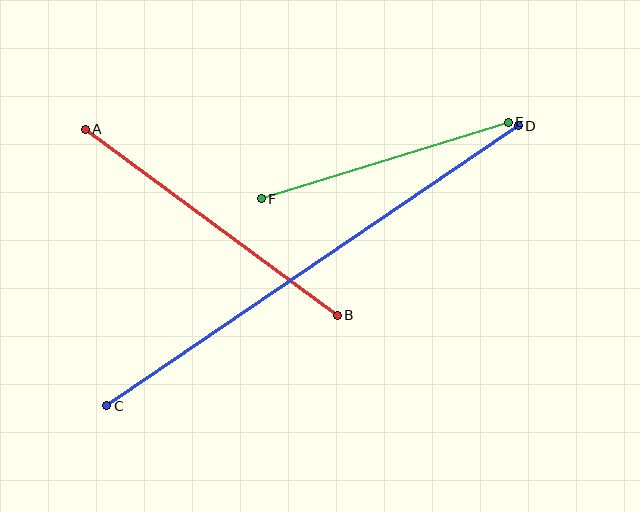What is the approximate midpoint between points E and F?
The midpoint is at approximately (385, 160) pixels.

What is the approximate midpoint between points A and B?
The midpoint is at approximately (211, 222) pixels.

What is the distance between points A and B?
The distance is approximately 313 pixels.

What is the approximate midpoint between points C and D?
The midpoint is at approximately (313, 266) pixels.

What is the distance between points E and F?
The distance is approximately 259 pixels.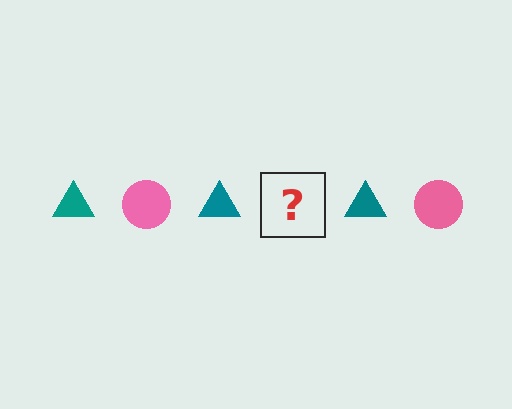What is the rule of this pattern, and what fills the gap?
The rule is that the pattern alternates between teal triangle and pink circle. The gap should be filled with a pink circle.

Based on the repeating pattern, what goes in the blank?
The blank should be a pink circle.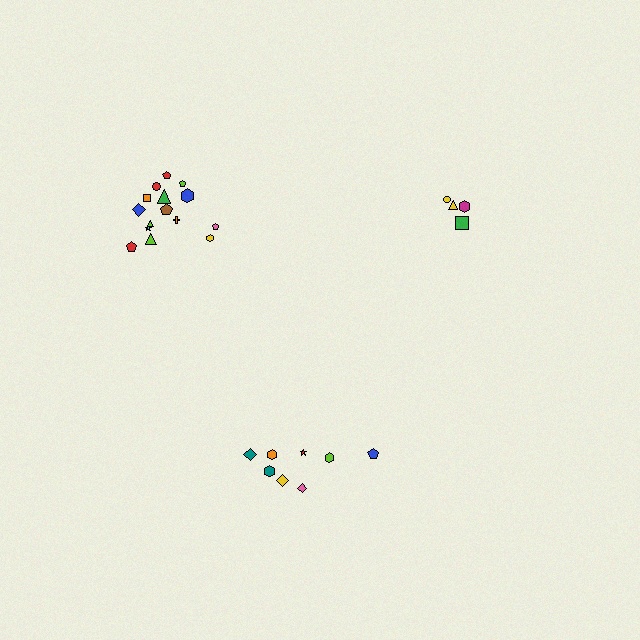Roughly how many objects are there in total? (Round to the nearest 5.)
Roughly 25 objects in total.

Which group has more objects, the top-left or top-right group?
The top-left group.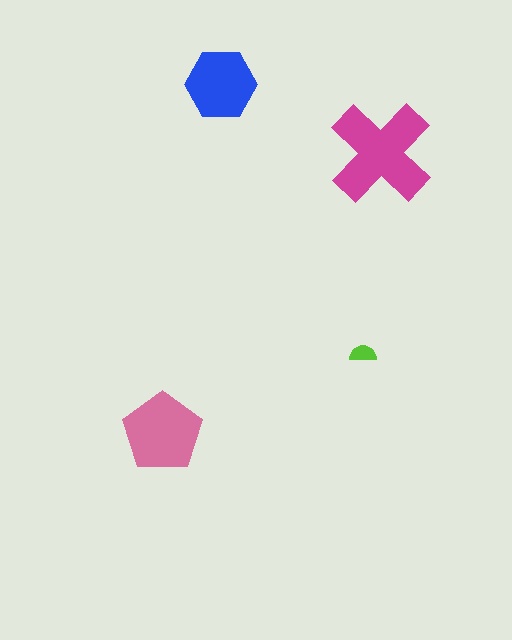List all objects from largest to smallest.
The magenta cross, the pink pentagon, the blue hexagon, the lime semicircle.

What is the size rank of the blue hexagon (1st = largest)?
3rd.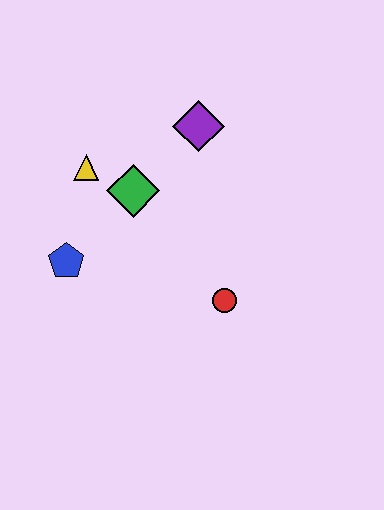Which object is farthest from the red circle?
The yellow triangle is farthest from the red circle.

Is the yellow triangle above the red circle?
Yes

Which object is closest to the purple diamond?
The green diamond is closest to the purple diamond.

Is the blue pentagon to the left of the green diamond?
Yes